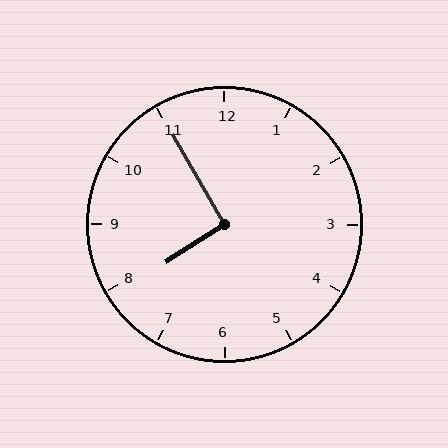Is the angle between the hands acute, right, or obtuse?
It is right.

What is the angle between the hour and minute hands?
Approximately 92 degrees.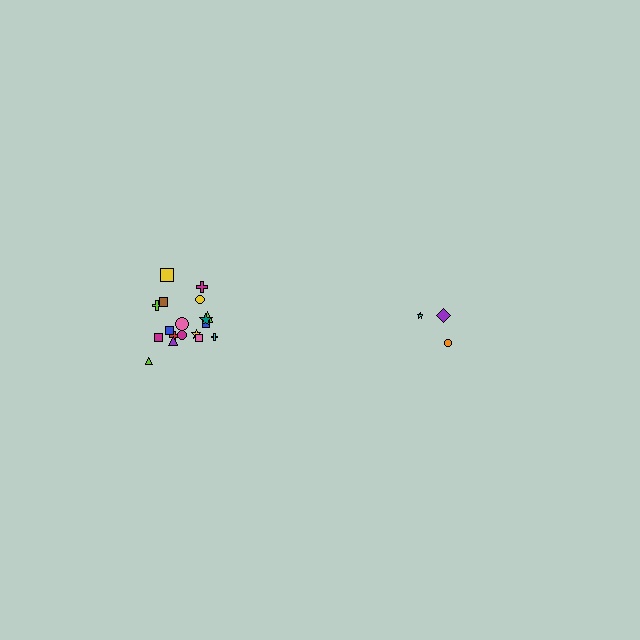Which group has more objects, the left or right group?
The left group.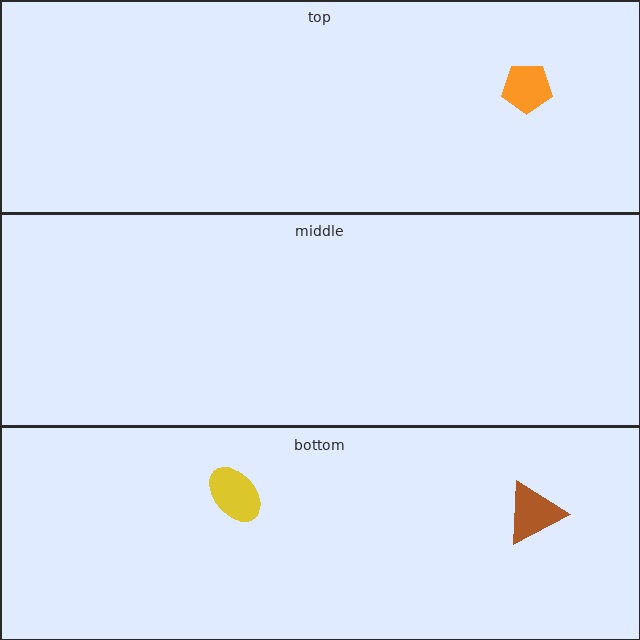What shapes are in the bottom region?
The yellow ellipse, the brown triangle.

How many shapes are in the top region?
1.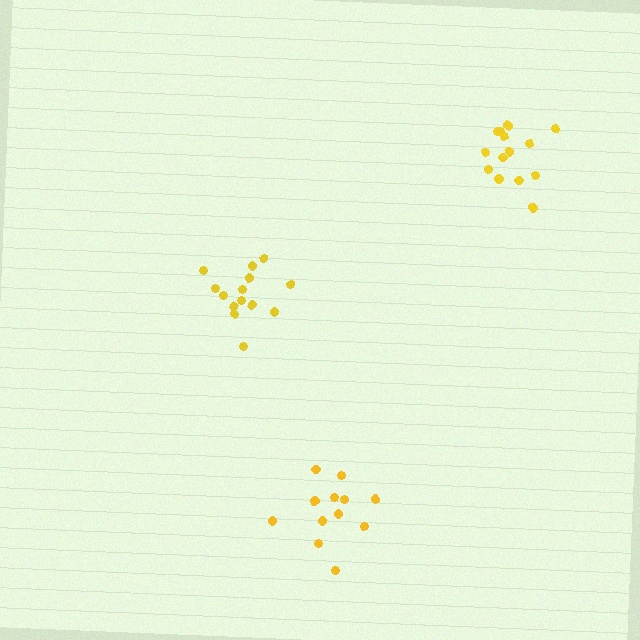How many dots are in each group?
Group 1: 14 dots, Group 2: 12 dots, Group 3: 14 dots (40 total).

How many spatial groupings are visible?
There are 3 spatial groupings.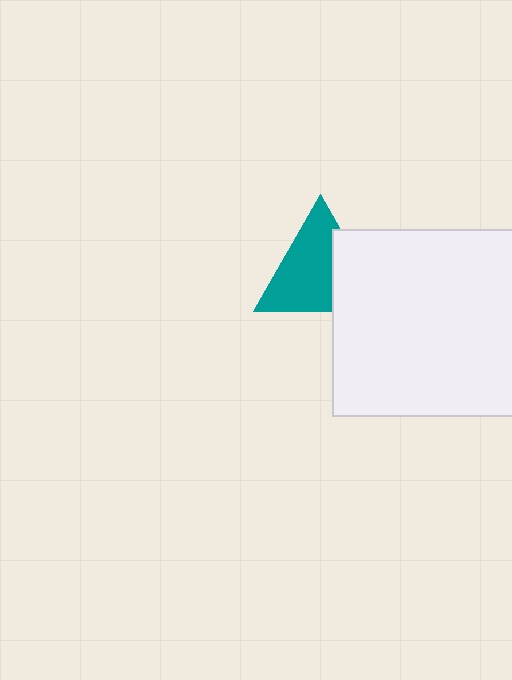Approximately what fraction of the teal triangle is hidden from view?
Roughly 34% of the teal triangle is hidden behind the white rectangle.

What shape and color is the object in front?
The object in front is a white rectangle.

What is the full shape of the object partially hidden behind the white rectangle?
The partially hidden object is a teal triangle.